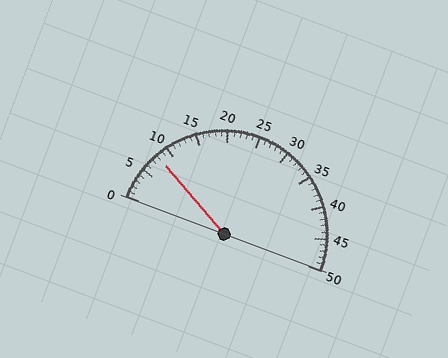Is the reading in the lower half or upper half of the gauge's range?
The reading is in the lower half of the range (0 to 50).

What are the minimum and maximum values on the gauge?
The gauge ranges from 0 to 50.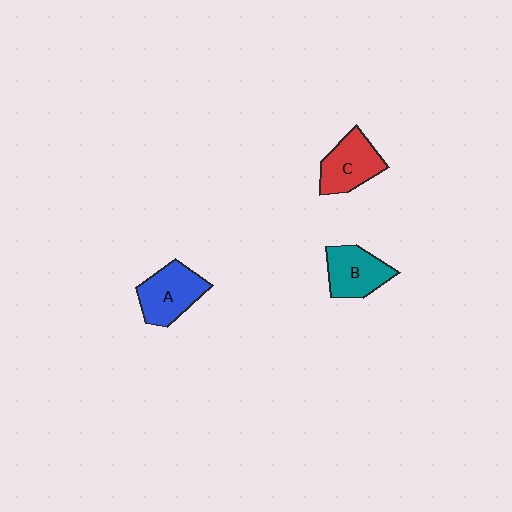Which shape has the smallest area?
Shape B (teal).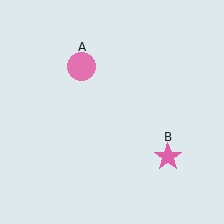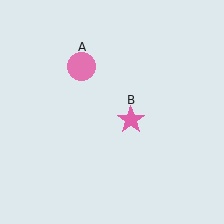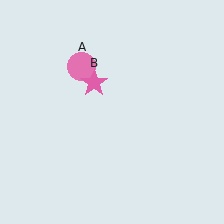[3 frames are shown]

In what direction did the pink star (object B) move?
The pink star (object B) moved up and to the left.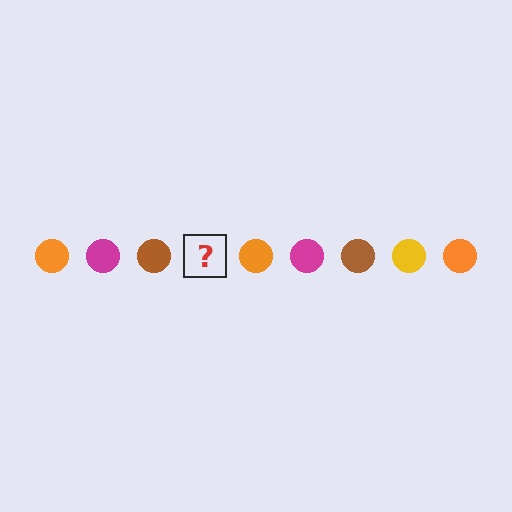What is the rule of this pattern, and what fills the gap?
The rule is that the pattern cycles through orange, magenta, brown, yellow circles. The gap should be filled with a yellow circle.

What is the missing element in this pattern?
The missing element is a yellow circle.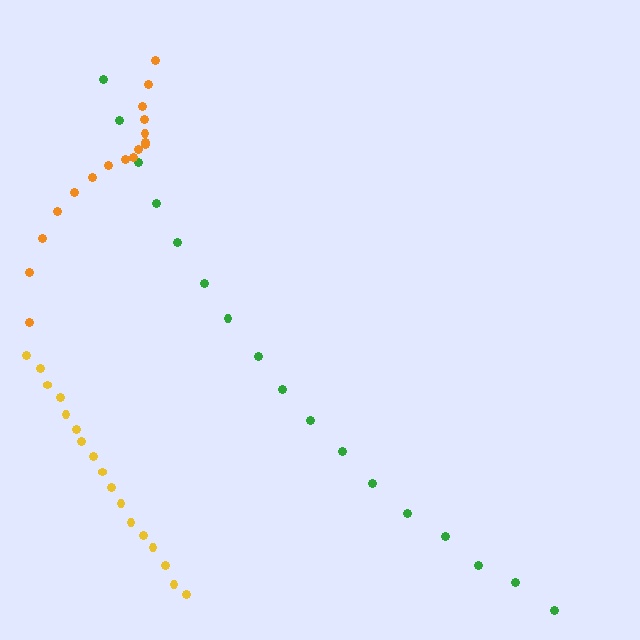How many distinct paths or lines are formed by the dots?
There are 3 distinct paths.